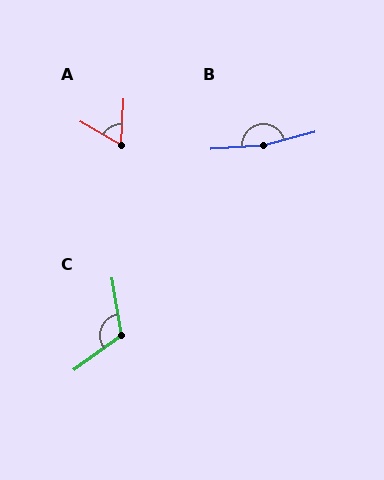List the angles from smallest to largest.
A (64°), C (116°), B (170°).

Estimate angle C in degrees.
Approximately 116 degrees.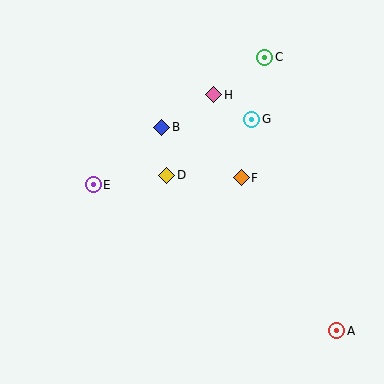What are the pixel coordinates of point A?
Point A is at (337, 331).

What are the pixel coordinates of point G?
Point G is at (252, 119).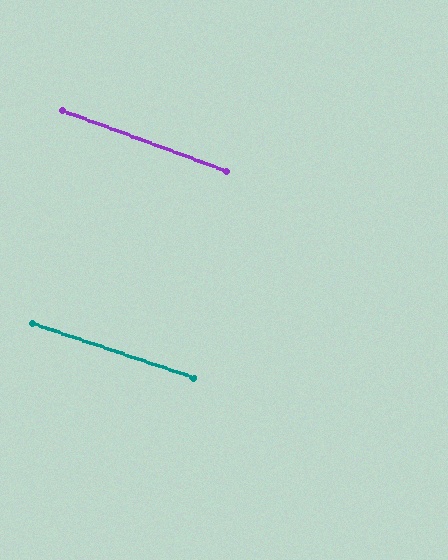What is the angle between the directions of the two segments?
Approximately 2 degrees.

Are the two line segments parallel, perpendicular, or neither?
Parallel — their directions differ by only 1.5°.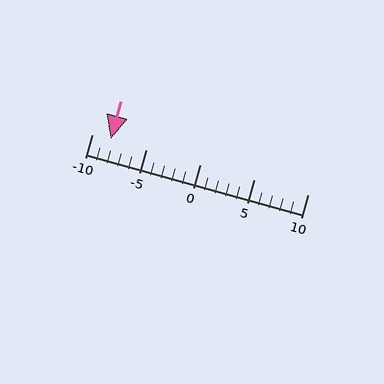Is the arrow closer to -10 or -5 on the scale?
The arrow is closer to -10.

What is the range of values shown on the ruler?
The ruler shows values from -10 to 10.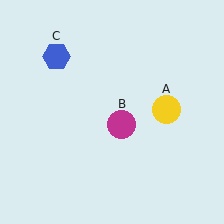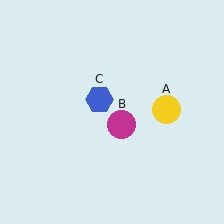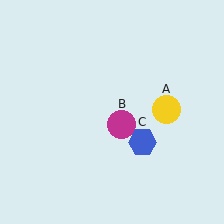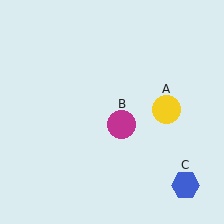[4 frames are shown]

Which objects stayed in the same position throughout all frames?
Yellow circle (object A) and magenta circle (object B) remained stationary.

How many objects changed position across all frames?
1 object changed position: blue hexagon (object C).